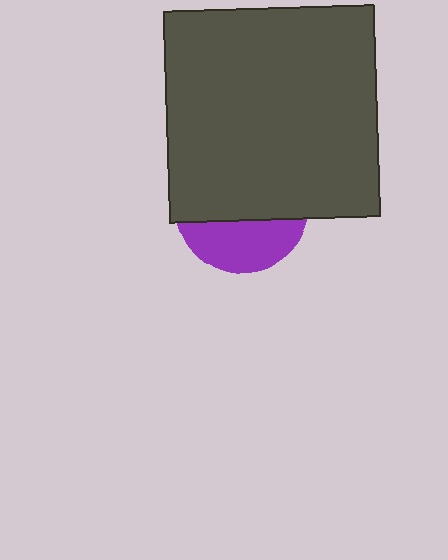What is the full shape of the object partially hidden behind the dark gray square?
The partially hidden object is a purple circle.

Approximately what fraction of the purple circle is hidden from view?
Roughly 64% of the purple circle is hidden behind the dark gray square.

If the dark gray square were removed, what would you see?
You would see the complete purple circle.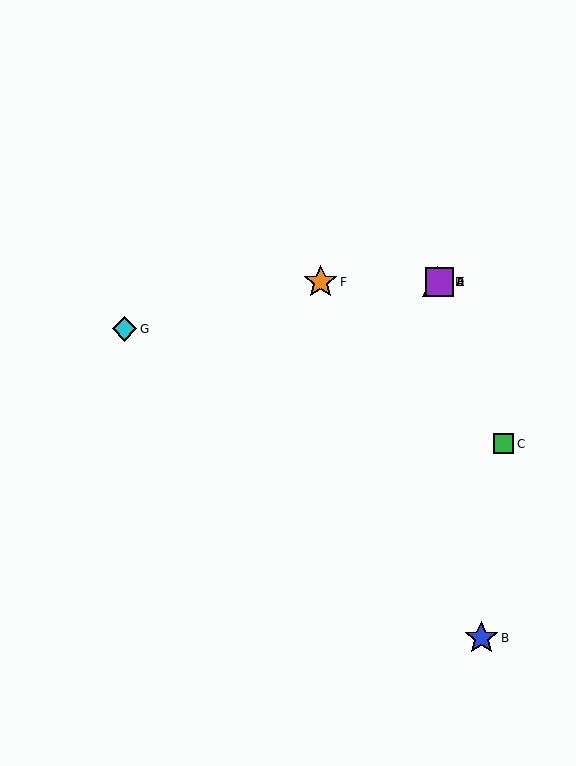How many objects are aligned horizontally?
4 objects (A, D, E, F) are aligned horizontally.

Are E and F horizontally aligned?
Yes, both are at y≈282.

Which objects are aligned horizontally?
Objects A, D, E, F are aligned horizontally.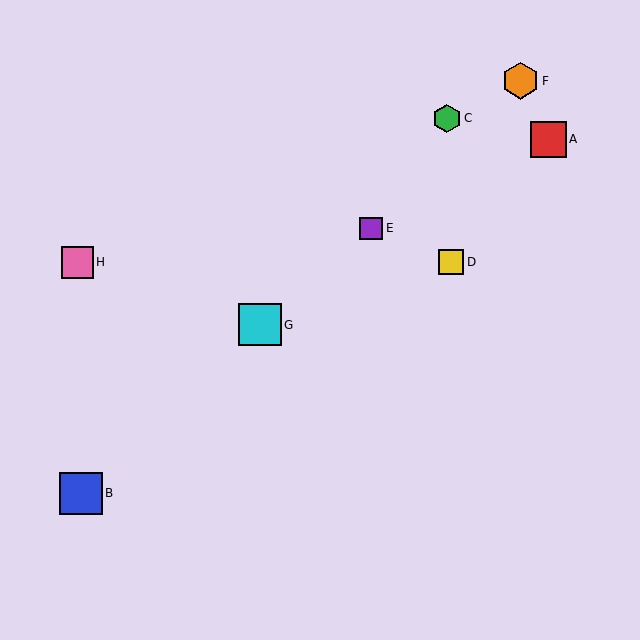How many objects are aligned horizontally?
2 objects (D, H) are aligned horizontally.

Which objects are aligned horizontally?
Objects D, H are aligned horizontally.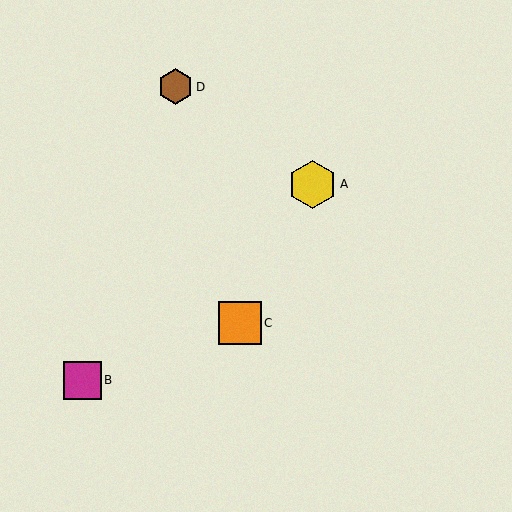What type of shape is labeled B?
Shape B is a magenta square.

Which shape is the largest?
The yellow hexagon (labeled A) is the largest.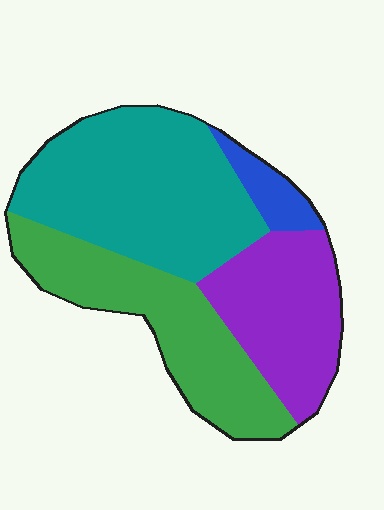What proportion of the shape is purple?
Purple takes up about one quarter (1/4) of the shape.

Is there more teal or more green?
Teal.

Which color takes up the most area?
Teal, at roughly 40%.